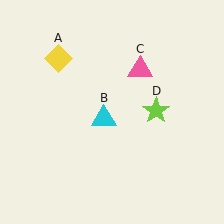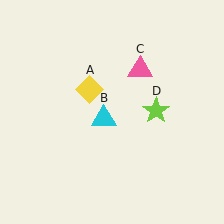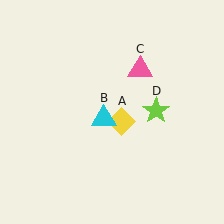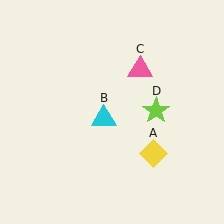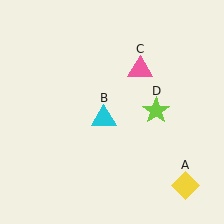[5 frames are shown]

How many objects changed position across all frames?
1 object changed position: yellow diamond (object A).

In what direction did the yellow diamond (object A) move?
The yellow diamond (object A) moved down and to the right.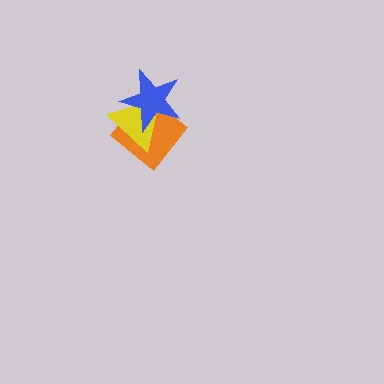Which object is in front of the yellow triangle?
The blue star is in front of the yellow triangle.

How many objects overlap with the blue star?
2 objects overlap with the blue star.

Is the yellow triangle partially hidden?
Yes, it is partially covered by another shape.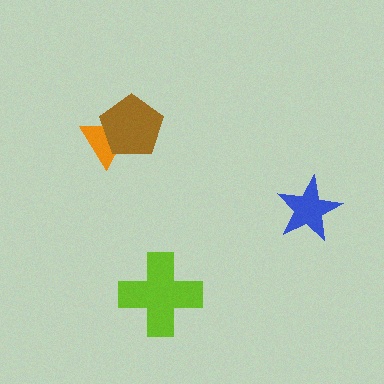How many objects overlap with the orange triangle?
1 object overlaps with the orange triangle.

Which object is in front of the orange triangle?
The brown pentagon is in front of the orange triangle.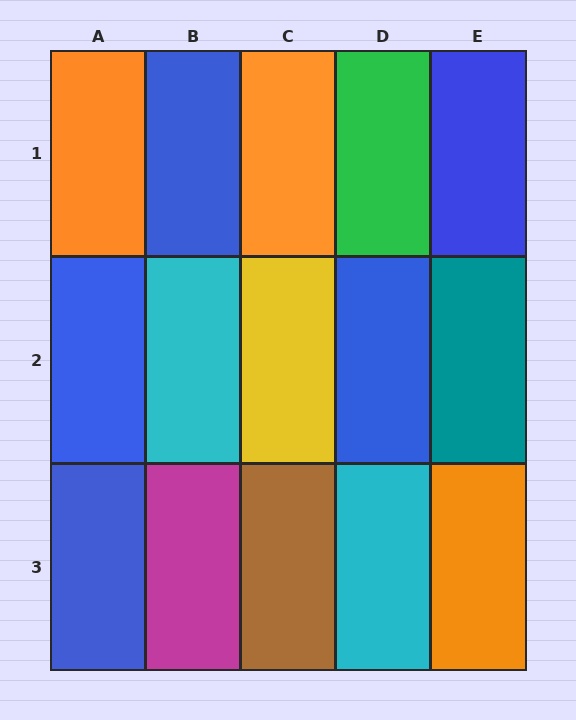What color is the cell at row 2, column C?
Yellow.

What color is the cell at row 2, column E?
Teal.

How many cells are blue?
5 cells are blue.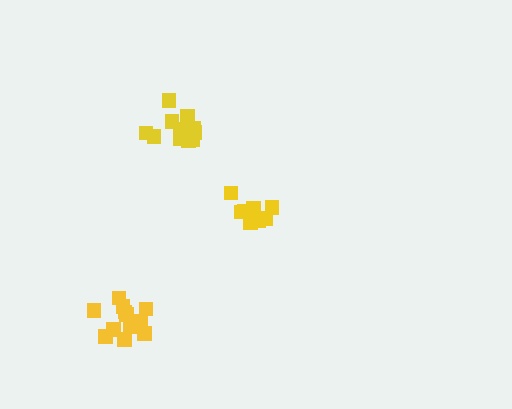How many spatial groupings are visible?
There are 3 spatial groupings.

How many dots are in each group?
Group 1: 10 dots, Group 2: 12 dots, Group 3: 12 dots (34 total).